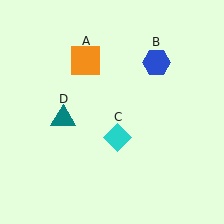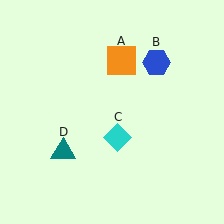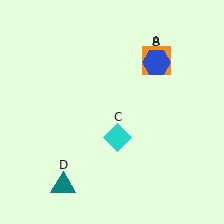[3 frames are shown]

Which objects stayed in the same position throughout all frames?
Blue hexagon (object B) and cyan diamond (object C) remained stationary.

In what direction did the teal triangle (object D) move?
The teal triangle (object D) moved down.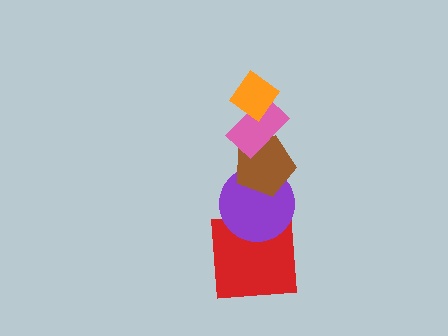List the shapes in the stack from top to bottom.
From top to bottom: the orange diamond, the pink rectangle, the brown pentagon, the purple circle, the red square.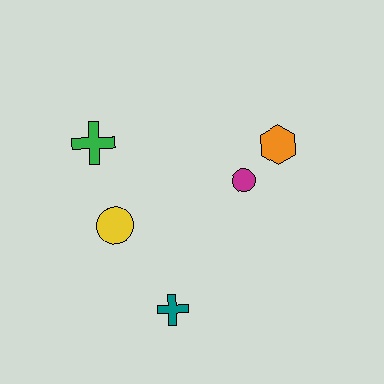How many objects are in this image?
There are 5 objects.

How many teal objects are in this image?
There is 1 teal object.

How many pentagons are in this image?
There are no pentagons.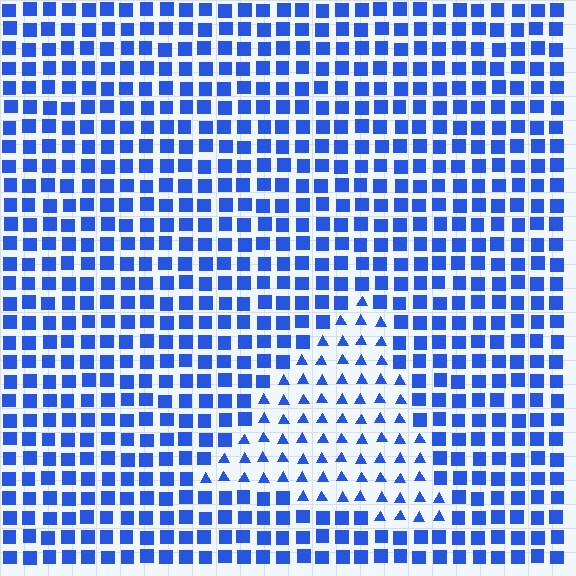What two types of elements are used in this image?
The image uses triangles inside the triangle region and squares outside it.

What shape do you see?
I see a triangle.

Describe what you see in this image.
The image is filled with small blue elements arranged in a uniform grid. A triangle-shaped region contains triangles, while the surrounding area contains squares. The boundary is defined purely by the change in element shape.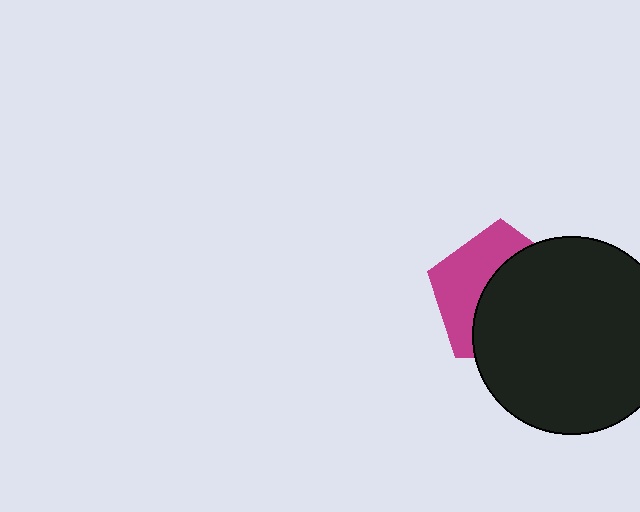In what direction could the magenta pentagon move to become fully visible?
The magenta pentagon could move left. That would shift it out from behind the black circle entirely.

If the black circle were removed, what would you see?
You would see the complete magenta pentagon.